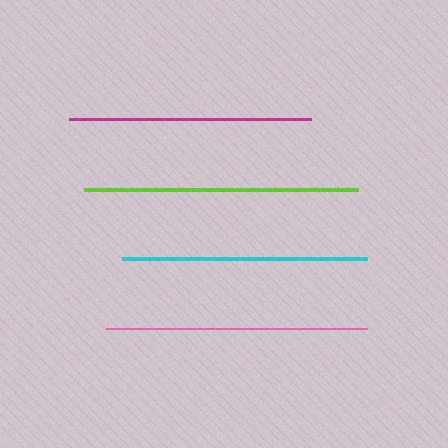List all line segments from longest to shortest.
From longest to shortest: lime, pink, cyan, magenta.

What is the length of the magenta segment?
The magenta segment is approximately 242 pixels long.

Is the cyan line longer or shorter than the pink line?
The pink line is longer than the cyan line.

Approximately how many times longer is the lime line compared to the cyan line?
The lime line is approximately 1.1 times the length of the cyan line.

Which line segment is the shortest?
The magenta line is the shortest at approximately 242 pixels.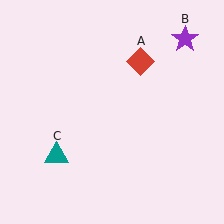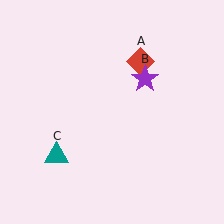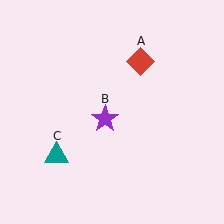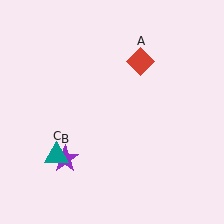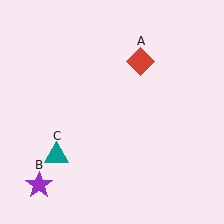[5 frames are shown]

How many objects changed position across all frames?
1 object changed position: purple star (object B).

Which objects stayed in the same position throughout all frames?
Red diamond (object A) and teal triangle (object C) remained stationary.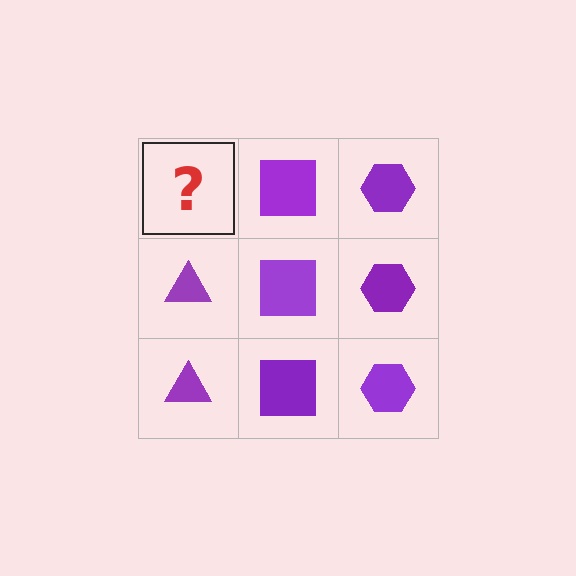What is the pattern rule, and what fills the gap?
The rule is that each column has a consistent shape. The gap should be filled with a purple triangle.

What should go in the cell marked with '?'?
The missing cell should contain a purple triangle.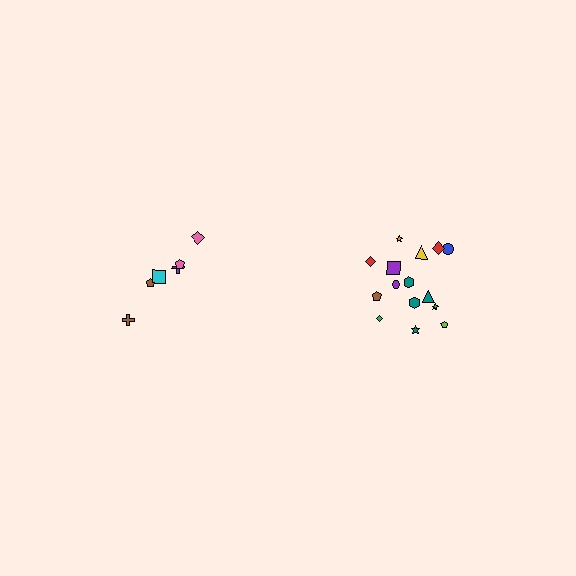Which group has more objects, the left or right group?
The right group.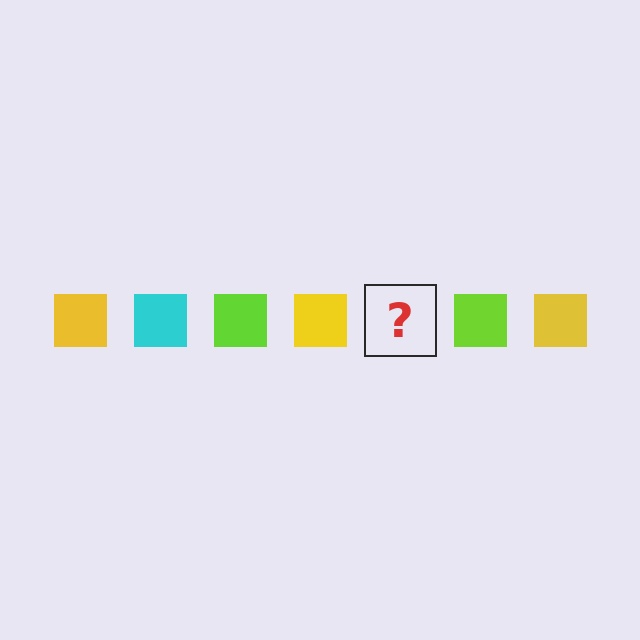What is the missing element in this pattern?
The missing element is a cyan square.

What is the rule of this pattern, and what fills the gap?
The rule is that the pattern cycles through yellow, cyan, lime squares. The gap should be filled with a cyan square.